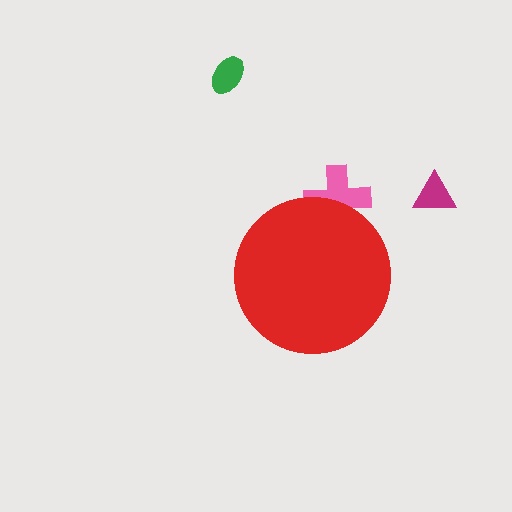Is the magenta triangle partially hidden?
No, the magenta triangle is fully visible.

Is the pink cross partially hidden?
Yes, the pink cross is partially hidden behind the red circle.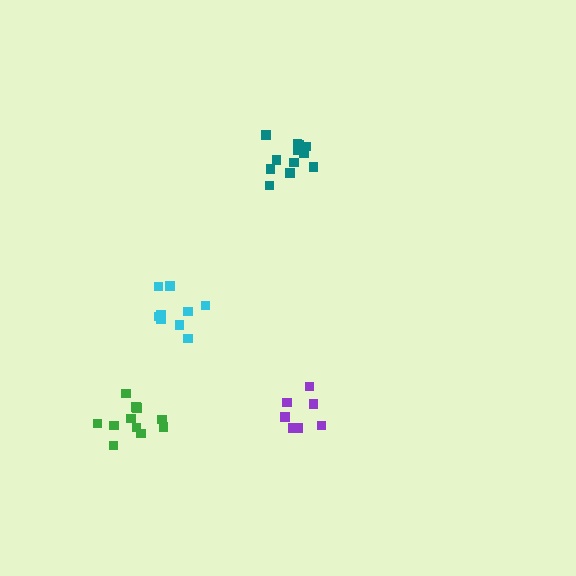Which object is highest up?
The teal cluster is topmost.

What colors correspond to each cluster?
The clusters are colored: teal, purple, cyan, green.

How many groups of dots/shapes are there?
There are 4 groups.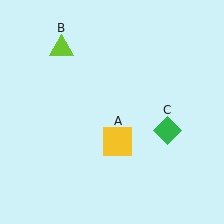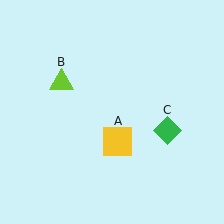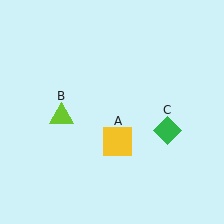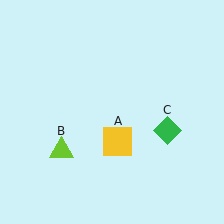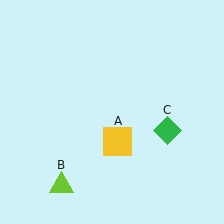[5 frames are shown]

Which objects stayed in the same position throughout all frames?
Yellow square (object A) and green diamond (object C) remained stationary.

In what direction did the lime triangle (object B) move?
The lime triangle (object B) moved down.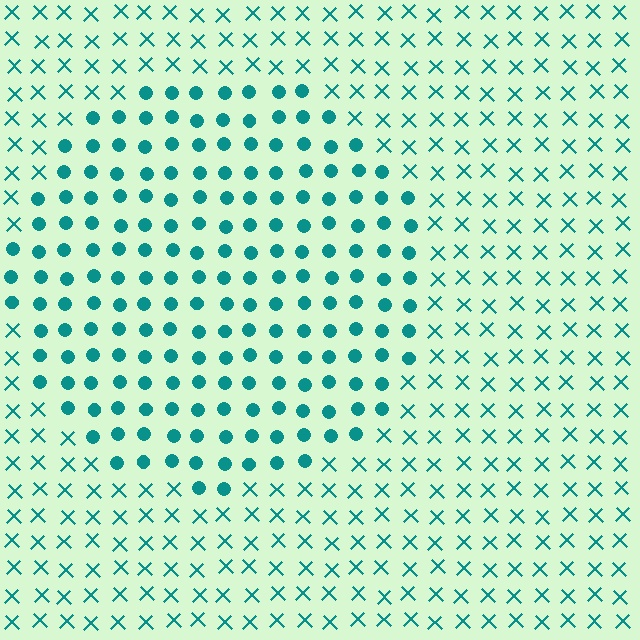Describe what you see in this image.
The image is filled with small teal elements arranged in a uniform grid. A circle-shaped region contains circles, while the surrounding area contains X marks. The boundary is defined purely by the change in element shape.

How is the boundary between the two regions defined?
The boundary is defined by a change in element shape: circles inside vs. X marks outside. All elements share the same color and spacing.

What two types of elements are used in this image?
The image uses circles inside the circle region and X marks outside it.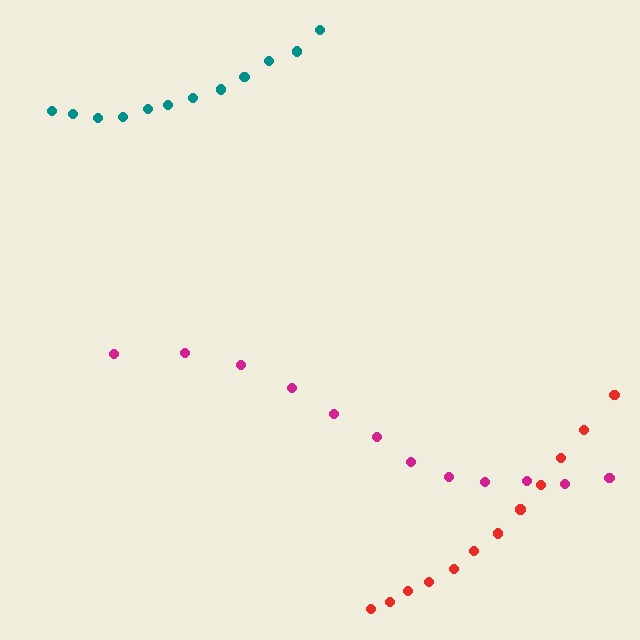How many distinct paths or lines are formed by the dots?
There are 3 distinct paths.